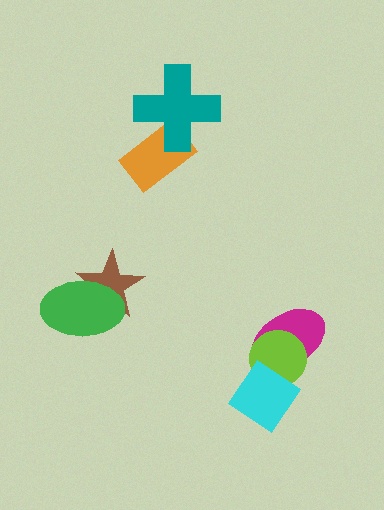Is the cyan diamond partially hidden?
No, no other shape covers it.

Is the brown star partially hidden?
Yes, it is partially covered by another shape.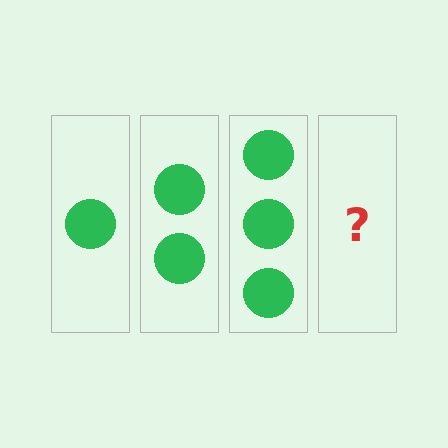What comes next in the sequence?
The next element should be 4 circles.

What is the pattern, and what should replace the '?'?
The pattern is that each step adds one more circle. The '?' should be 4 circles.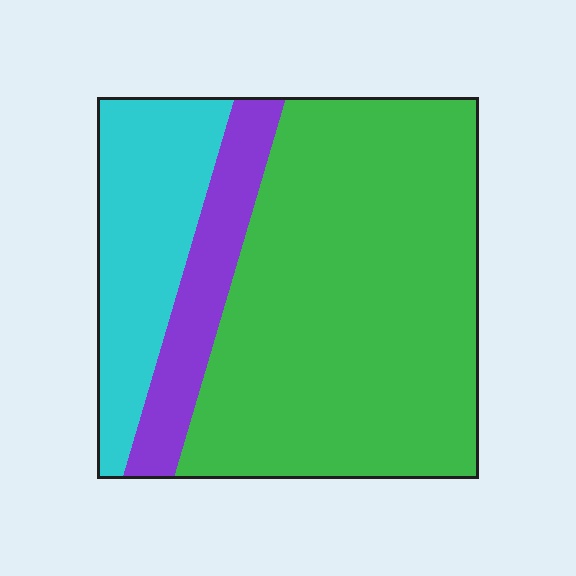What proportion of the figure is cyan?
Cyan takes up about one fifth (1/5) of the figure.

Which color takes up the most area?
Green, at roughly 65%.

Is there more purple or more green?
Green.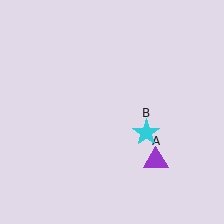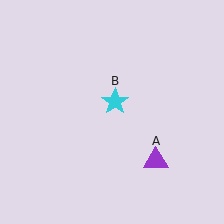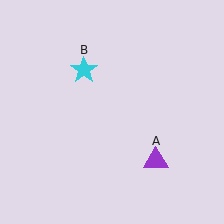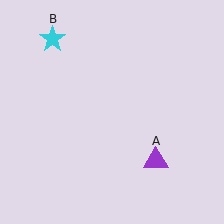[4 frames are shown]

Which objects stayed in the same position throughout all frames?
Purple triangle (object A) remained stationary.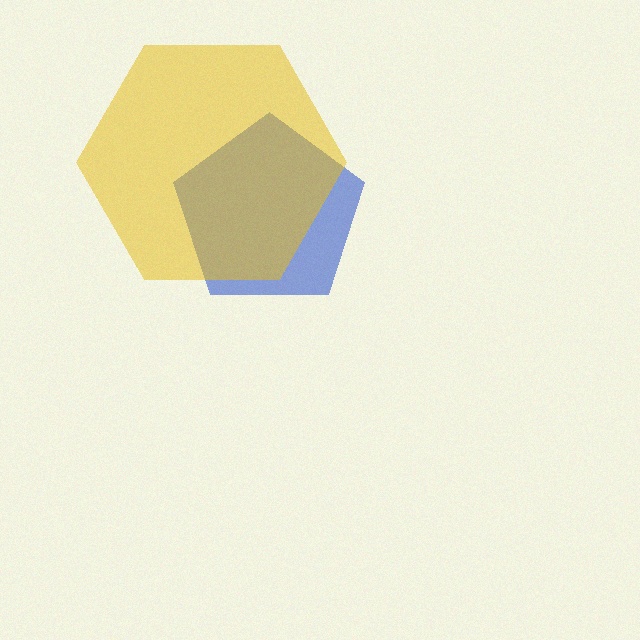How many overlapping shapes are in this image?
There are 2 overlapping shapes in the image.